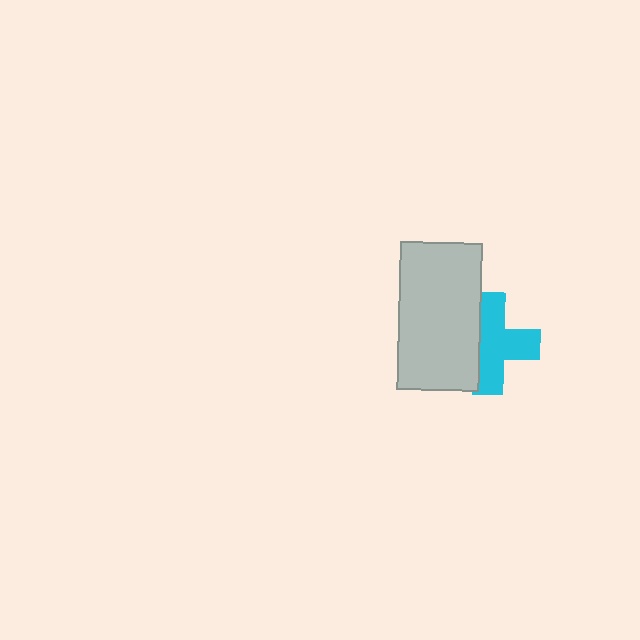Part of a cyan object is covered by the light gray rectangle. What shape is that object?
It is a cross.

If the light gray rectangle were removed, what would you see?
You would see the complete cyan cross.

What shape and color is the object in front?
The object in front is a light gray rectangle.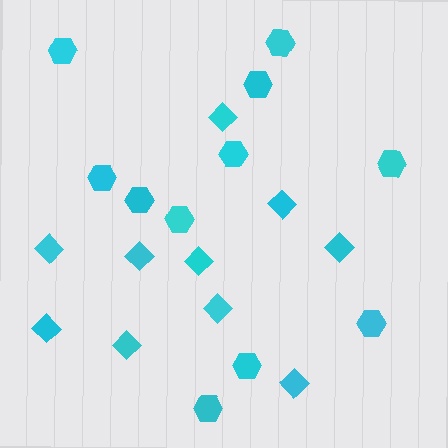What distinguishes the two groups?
There are 2 groups: one group of hexagons (11) and one group of diamonds (10).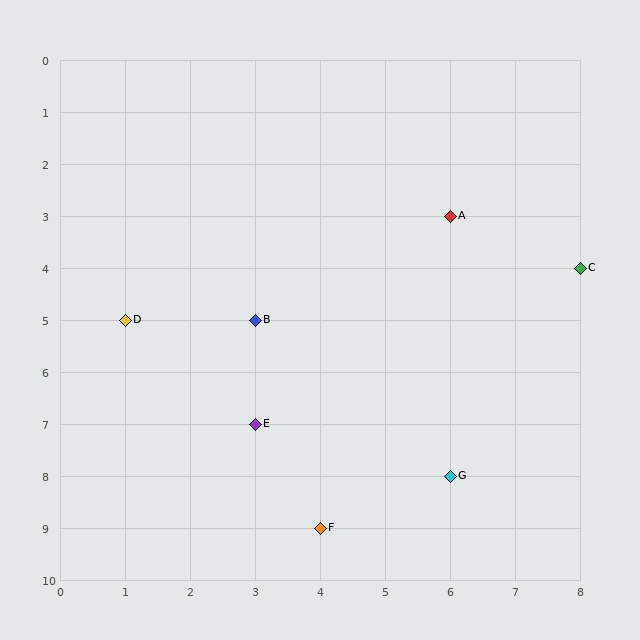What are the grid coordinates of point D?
Point D is at grid coordinates (1, 5).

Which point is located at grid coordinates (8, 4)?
Point C is at (8, 4).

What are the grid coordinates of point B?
Point B is at grid coordinates (3, 5).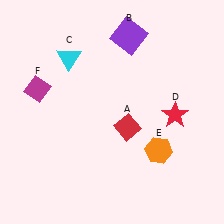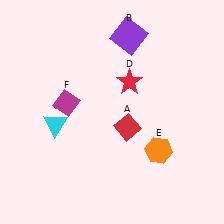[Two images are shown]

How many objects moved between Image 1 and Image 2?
3 objects moved between the two images.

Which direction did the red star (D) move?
The red star (D) moved left.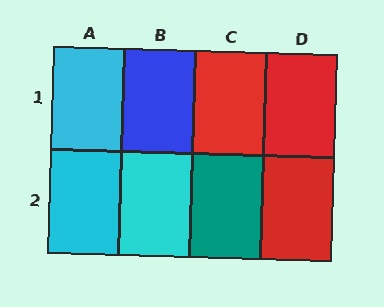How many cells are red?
3 cells are red.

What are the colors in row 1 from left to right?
Cyan, blue, red, red.